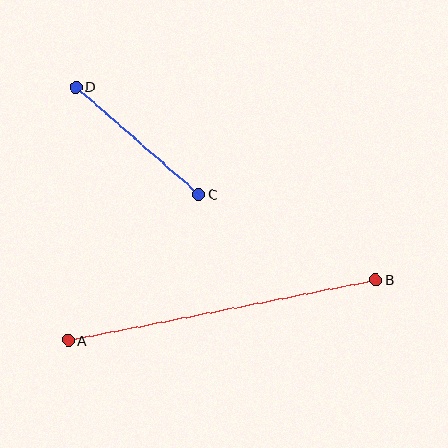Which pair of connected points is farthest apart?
Points A and B are farthest apart.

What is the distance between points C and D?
The distance is approximately 163 pixels.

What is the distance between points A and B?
The distance is approximately 313 pixels.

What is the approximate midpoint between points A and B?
The midpoint is at approximately (222, 310) pixels.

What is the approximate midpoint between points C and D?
The midpoint is at approximately (137, 140) pixels.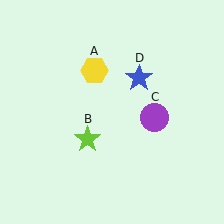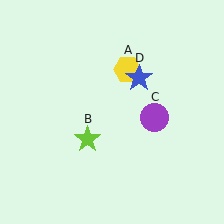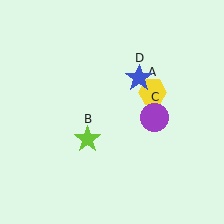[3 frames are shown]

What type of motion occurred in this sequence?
The yellow hexagon (object A) rotated clockwise around the center of the scene.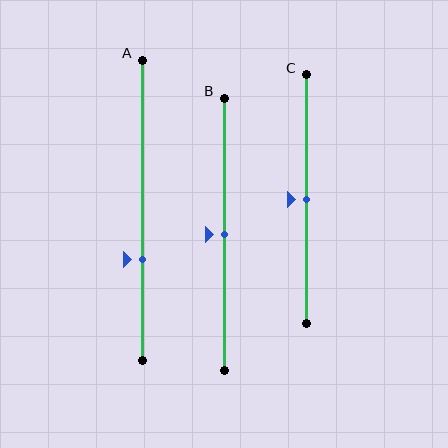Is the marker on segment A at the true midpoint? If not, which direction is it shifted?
No, the marker on segment A is shifted downward by about 16% of the segment length.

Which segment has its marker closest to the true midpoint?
Segment B has its marker closest to the true midpoint.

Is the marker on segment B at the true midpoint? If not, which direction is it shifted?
Yes, the marker on segment B is at the true midpoint.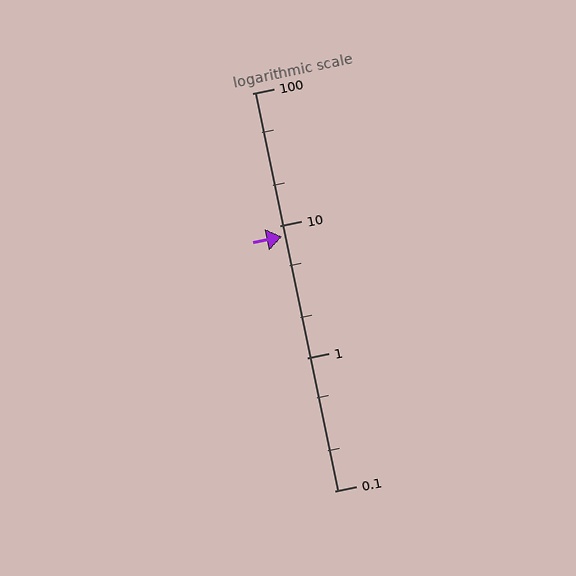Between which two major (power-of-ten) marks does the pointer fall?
The pointer is between 1 and 10.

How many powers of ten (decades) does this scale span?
The scale spans 3 decades, from 0.1 to 100.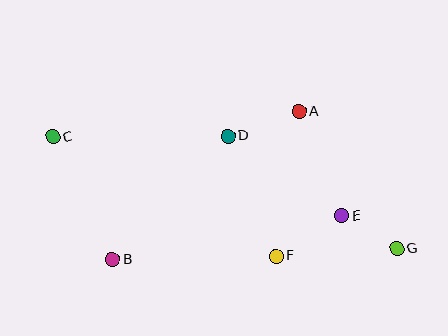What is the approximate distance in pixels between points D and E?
The distance between D and E is approximately 139 pixels.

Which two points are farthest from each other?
Points C and G are farthest from each other.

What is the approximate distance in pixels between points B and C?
The distance between B and C is approximately 136 pixels.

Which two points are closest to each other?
Points E and G are closest to each other.